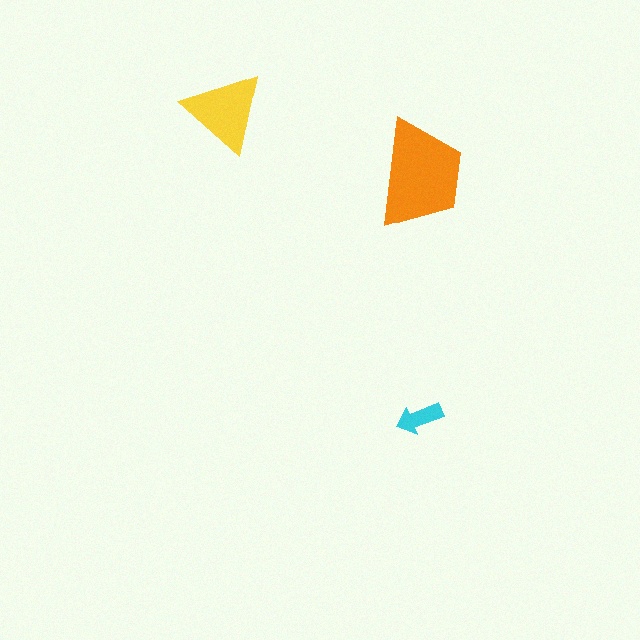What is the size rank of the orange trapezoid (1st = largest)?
1st.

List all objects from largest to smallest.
The orange trapezoid, the yellow triangle, the cyan arrow.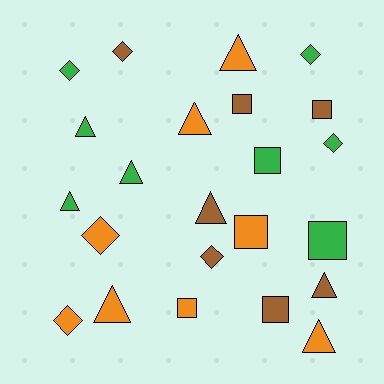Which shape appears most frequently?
Triangle, with 9 objects.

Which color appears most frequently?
Green, with 8 objects.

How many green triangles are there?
There are 3 green triangles.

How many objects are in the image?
There are 23 objects.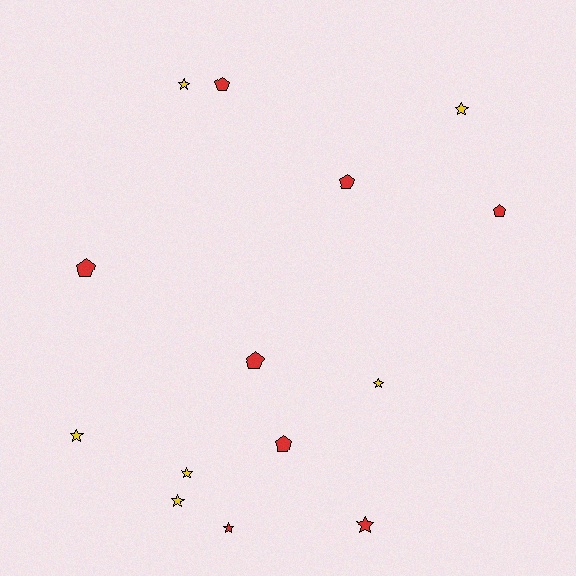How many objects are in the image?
There are 14 objects.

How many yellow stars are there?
There are 6 yellow stars.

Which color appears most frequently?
Red, with 8 objects.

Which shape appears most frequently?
Star, with 8 objects.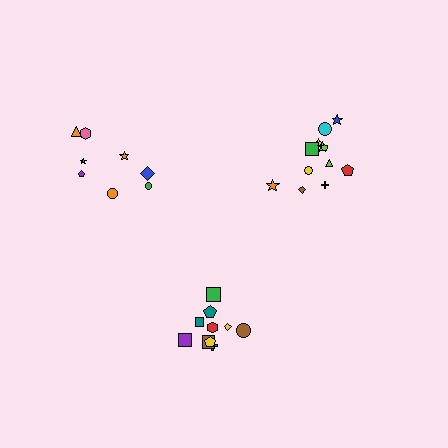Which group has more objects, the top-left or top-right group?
The top-right group.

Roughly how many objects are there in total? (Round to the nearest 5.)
Roughly 30 objects in total.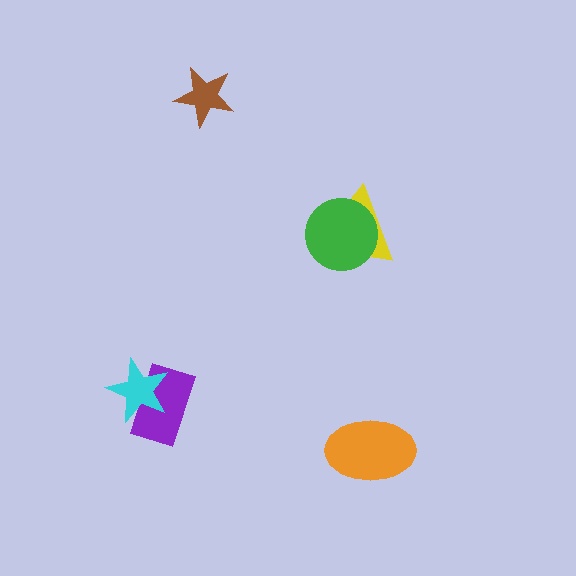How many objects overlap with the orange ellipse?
0 objects overlap with the orange ellipse.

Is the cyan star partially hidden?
No, no other shape covers it.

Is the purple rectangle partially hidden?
Yes, it is partially covered by another shape.